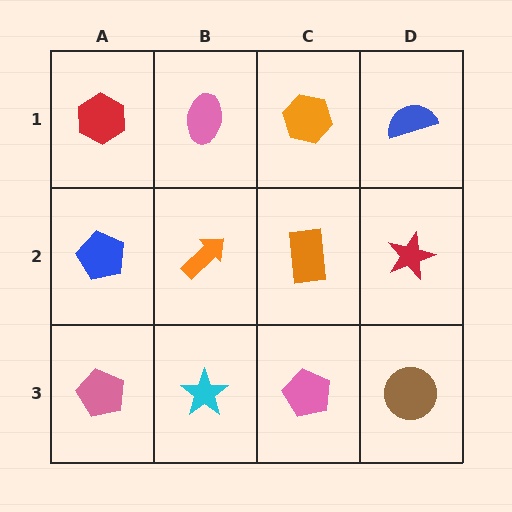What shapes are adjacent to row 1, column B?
An orange arrow (row 2, column B), a red hexagon (row 1, column A), an orange hexagon (row 1, column C).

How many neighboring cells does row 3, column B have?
3.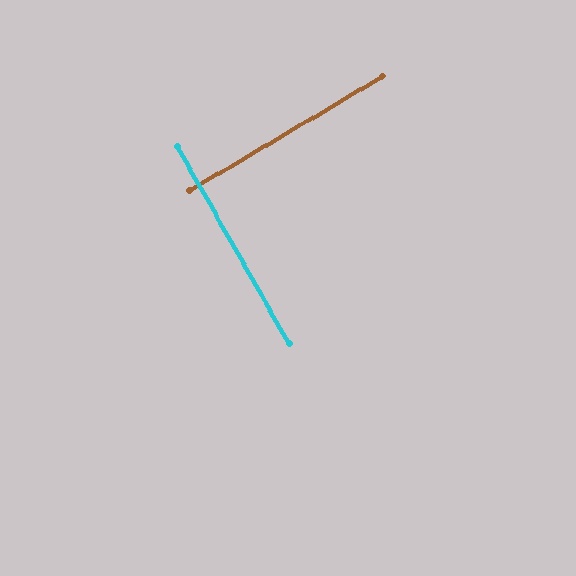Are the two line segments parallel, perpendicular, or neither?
Perpendicular — they meet at approximately 89°.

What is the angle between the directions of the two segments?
Approximately 89 degrees.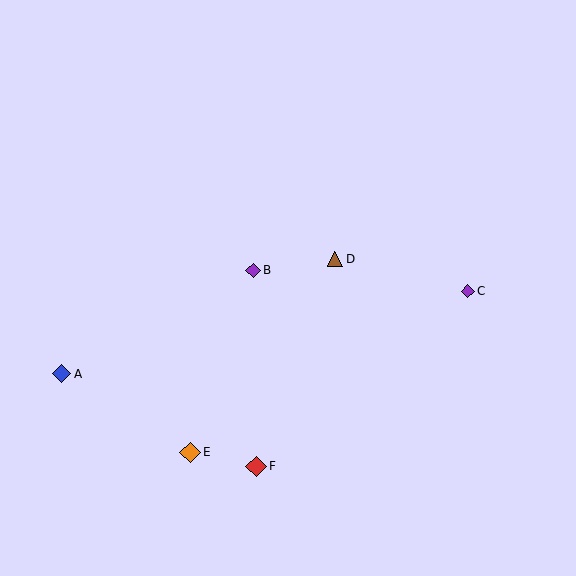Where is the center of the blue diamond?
The center of the blue diamond is at (61, 374).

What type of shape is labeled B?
Shape B is a purple diamond.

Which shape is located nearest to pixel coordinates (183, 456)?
The orange diamond (labeled E) at (190, 452) is nearest to that location.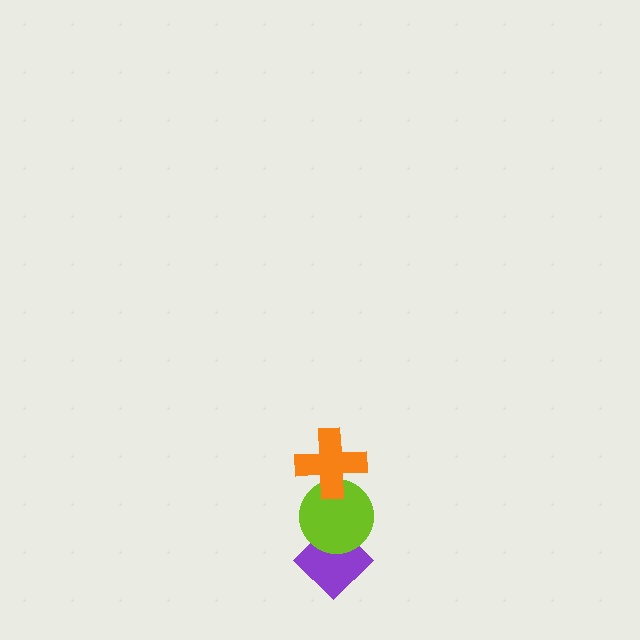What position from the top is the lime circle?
The lime circle is 2nd from the top.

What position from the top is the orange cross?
The orange cross is 1st from the top.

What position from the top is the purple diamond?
The purple diamond is 3rd from the top.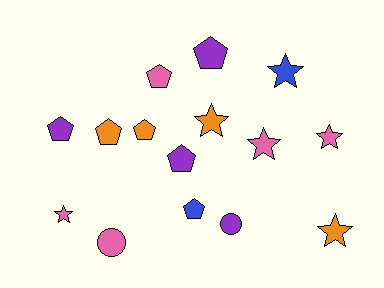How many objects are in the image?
There are 15 objects.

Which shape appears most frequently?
Pentagon, with 7 objects.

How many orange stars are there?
There are 2 orange stars.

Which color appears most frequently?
Pink, with 5 objects.